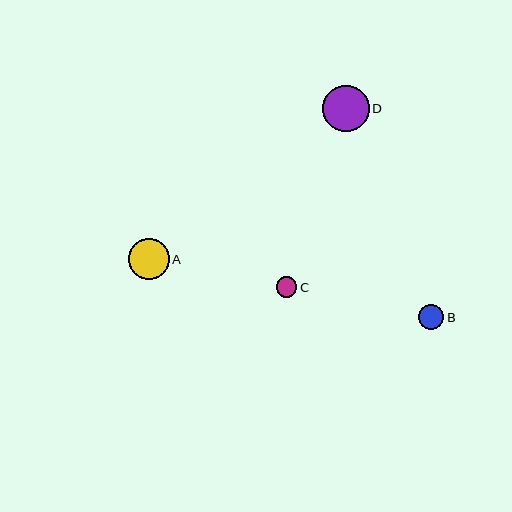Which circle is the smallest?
Circle C is the smallest with a size of approximately 20 pixels.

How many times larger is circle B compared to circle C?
Circle B is approximately 1.3 times the size of circle C.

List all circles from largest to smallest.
From largest to smallest: D, A, B, C.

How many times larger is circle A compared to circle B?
Circle A is approximately 1.6 times the size of circle B.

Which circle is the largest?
Circle D is the largest with a size of approximately 46 pixels.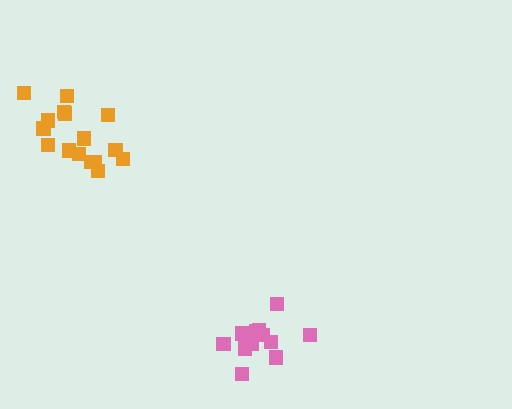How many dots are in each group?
Group 1: 13 dots, Group 2: 16 dots (29 total).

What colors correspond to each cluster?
The clusters are colored: pink, orange.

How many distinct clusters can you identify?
There are 2 distinct clusters.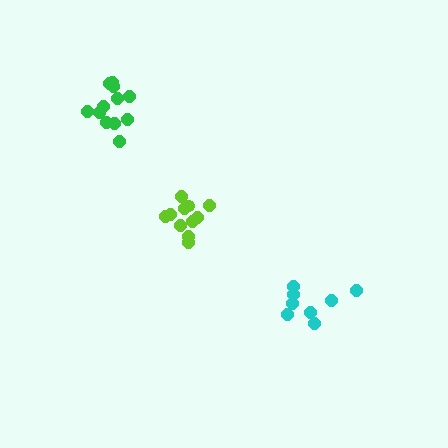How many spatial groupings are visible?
There are 3 spatial groupings.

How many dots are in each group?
Group 1: 8 dots, Group 2: 11 dots, Group 3: 12 dots (31 total).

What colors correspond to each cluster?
The clusters are colored: cyan, lime, green.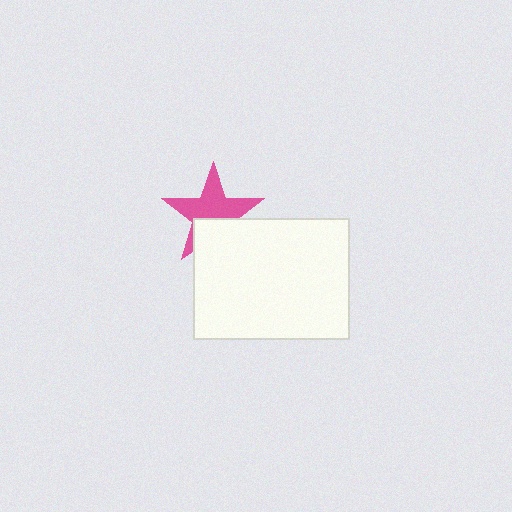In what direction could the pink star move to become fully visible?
The pink star could move up. That would shift it out from behind the white rectangle entirely.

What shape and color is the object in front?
The object in front is a white rectangle.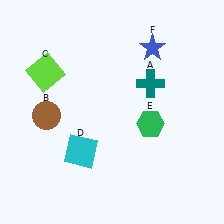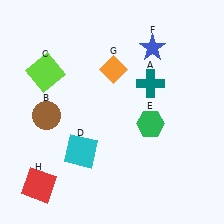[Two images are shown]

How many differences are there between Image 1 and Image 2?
There are 2 differences between the two images.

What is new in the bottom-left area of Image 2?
A red square (H) was added in the bottom-left area of Image 2.